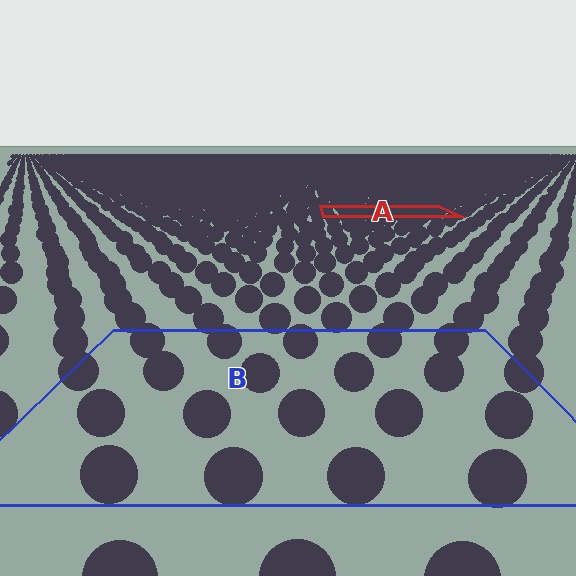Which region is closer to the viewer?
Region B is closer. The texture elements there are larger and more spread out.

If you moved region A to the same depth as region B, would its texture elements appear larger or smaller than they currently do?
They would appear larger. At a closer depth, the same texture elements are projected at a bigger on-screen size.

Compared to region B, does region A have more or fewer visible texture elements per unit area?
Region A has more texture elements per unit area — they are packed more densely because it is farther away.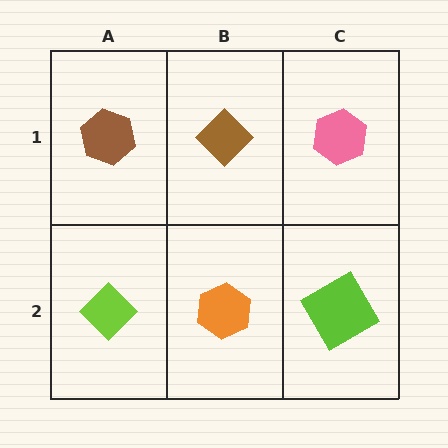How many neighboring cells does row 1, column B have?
3.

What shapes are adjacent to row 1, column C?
A lime square (row 2, column C), a brown diamond (row 1, column B).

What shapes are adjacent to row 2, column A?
A brown hexagon (row 1, column A), an orange hexagon (row 2, column B).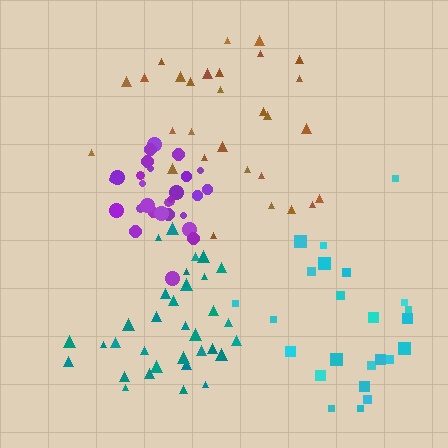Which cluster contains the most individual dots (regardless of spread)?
Teal (34).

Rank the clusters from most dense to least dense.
purple, teal, brown, cyan.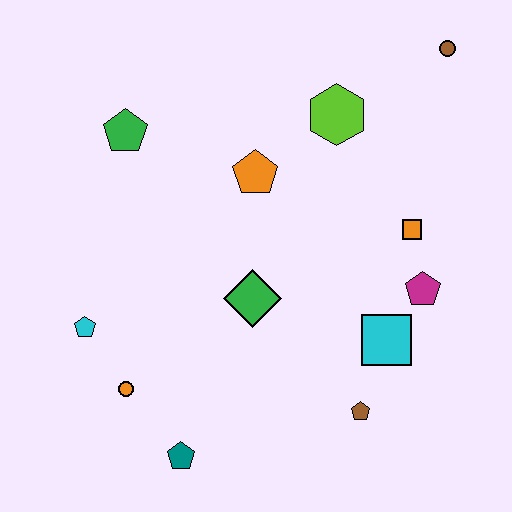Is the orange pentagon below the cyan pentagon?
No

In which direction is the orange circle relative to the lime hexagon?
The orange circle is below the lime hexagon.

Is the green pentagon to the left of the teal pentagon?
Yes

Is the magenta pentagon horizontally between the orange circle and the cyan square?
No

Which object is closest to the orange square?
The magenta pentagon is closest to the orange square.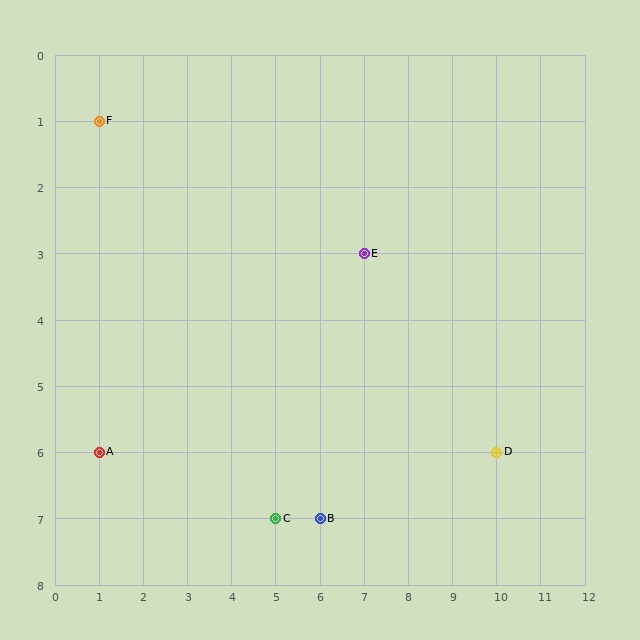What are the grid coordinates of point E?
Point E is at grid coordinates (7, 3).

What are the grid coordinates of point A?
Point A is at grid coordinates (1, 6).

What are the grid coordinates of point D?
Point D is at grid coordinates (10, 6).